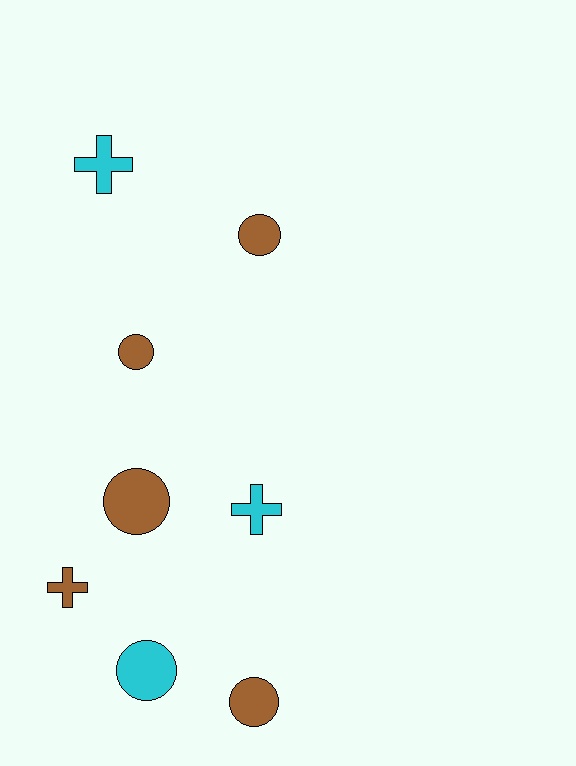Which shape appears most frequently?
Circle, with 5 objects.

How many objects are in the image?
There are 8 objects.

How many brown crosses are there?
There is 1 brown cross.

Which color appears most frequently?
Brown, with 5 objects.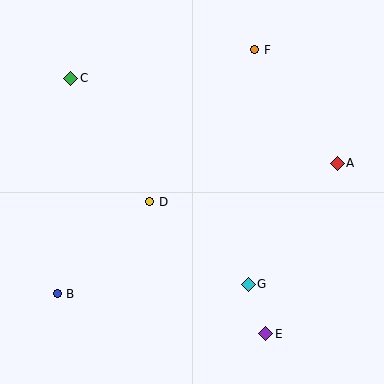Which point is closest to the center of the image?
Point D at (150, 202) is closest to the center.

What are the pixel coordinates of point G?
Point G is at (248, 284).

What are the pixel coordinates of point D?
Point D is at (150, 202).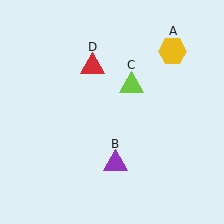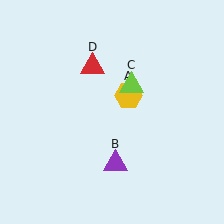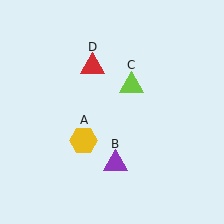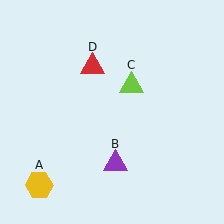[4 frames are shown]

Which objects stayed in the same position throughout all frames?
Purple triangle (object B) and lime triangle (object C) and red triangle (object D) remained stationary.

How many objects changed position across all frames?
1 object changed position: yellow hexagon (object A).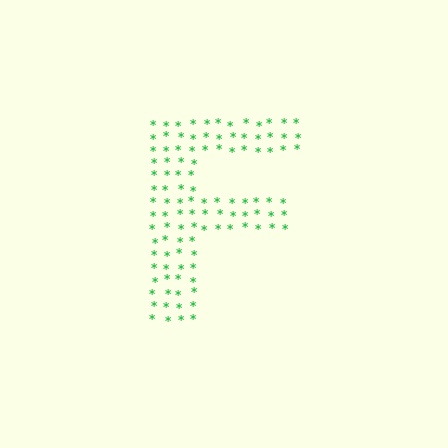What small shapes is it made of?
It is made of small asterisks.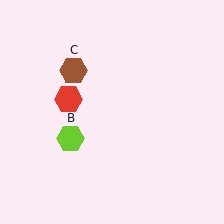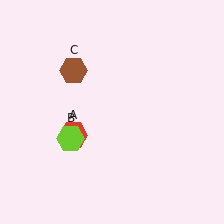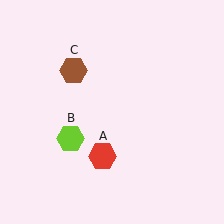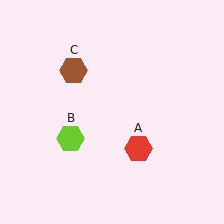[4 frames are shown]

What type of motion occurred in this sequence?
The red hexagon (object A) rotated counterclockwise around the center of the scene.